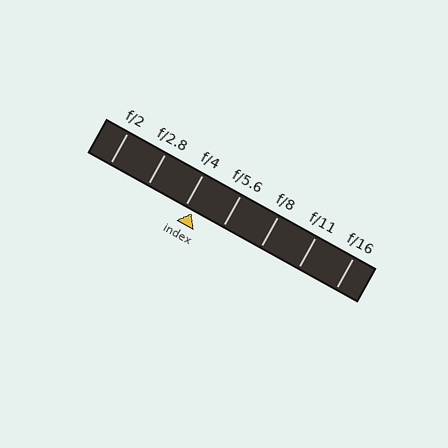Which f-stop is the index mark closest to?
The index mark is closest to f/4.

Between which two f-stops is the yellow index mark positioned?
The index mark is between f/4 and f/5.6.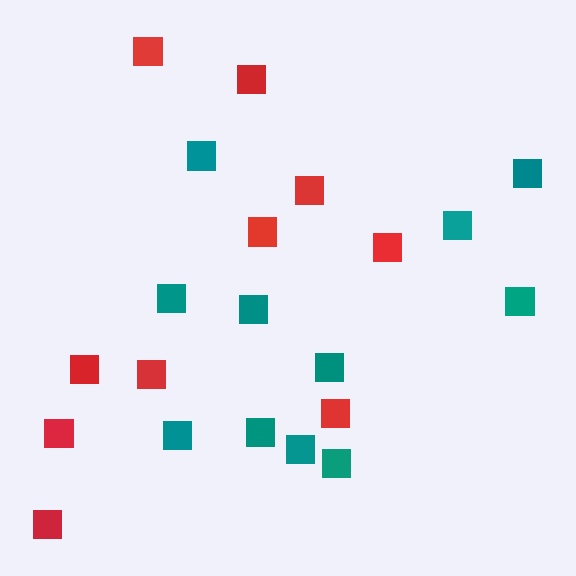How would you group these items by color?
There are 2 groups: one group of teal squares (11) and one group of red squares (10).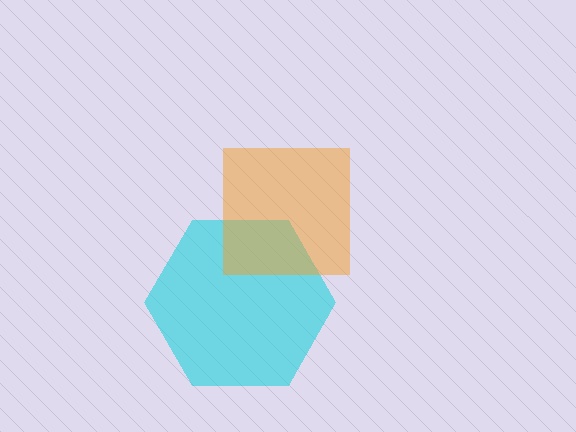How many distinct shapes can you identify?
There are 2 distinct shapes: a cyan hexagon, an orange square.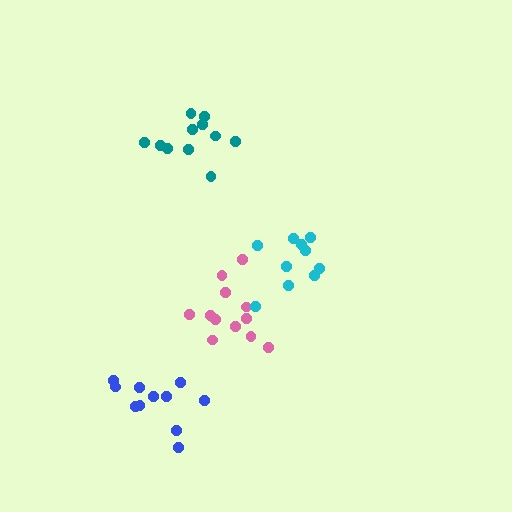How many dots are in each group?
Group 1: 11 dots, Group 2: 12 dots, Group 3: 10 dots, Group 4: 11 dots (44 total).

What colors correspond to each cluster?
The clusters are colored: teal, pink, cyan, blue.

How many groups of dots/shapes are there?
There are 4 groups.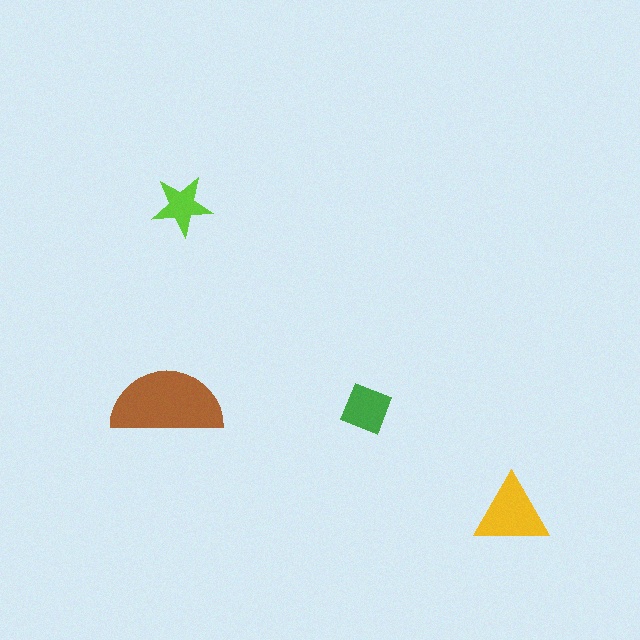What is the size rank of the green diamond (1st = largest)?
3rd.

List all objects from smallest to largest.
The lime star, the green diamond, the yellow triangle, the brown semicircle.